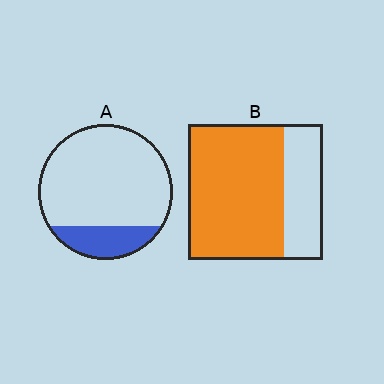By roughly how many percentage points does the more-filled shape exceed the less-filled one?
By roughly 50 percentage points (B over A).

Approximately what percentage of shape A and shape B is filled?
A is approximately 20% and B is approximately 70%.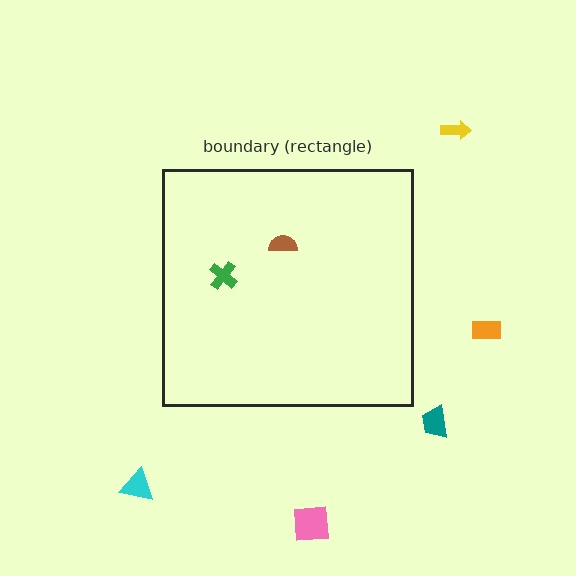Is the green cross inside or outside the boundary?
Inside.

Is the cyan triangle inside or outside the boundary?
Outside.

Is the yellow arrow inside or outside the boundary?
Outside.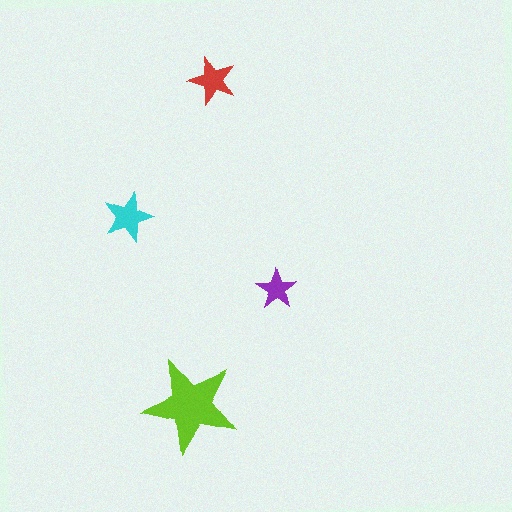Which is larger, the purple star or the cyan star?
The cyan one.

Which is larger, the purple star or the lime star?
The lime one.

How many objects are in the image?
There are 4 objects in the image.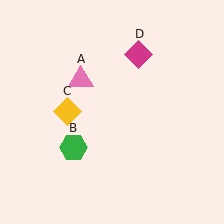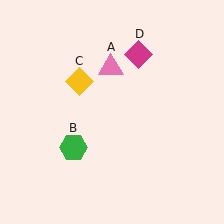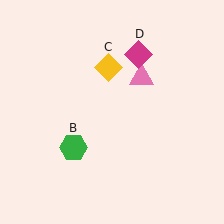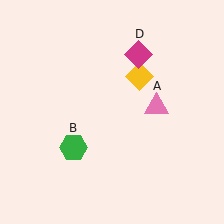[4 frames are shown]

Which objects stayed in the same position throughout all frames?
Green hexagon (object B) and magenta diamond (object D) remained stationary.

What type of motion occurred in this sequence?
The pink triangle (object A), yellow diamond (object C) rotated clockwise around the center of the scene.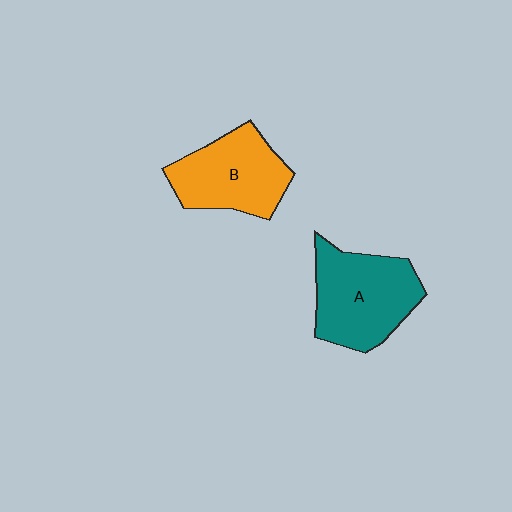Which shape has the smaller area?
Shape B (orange).